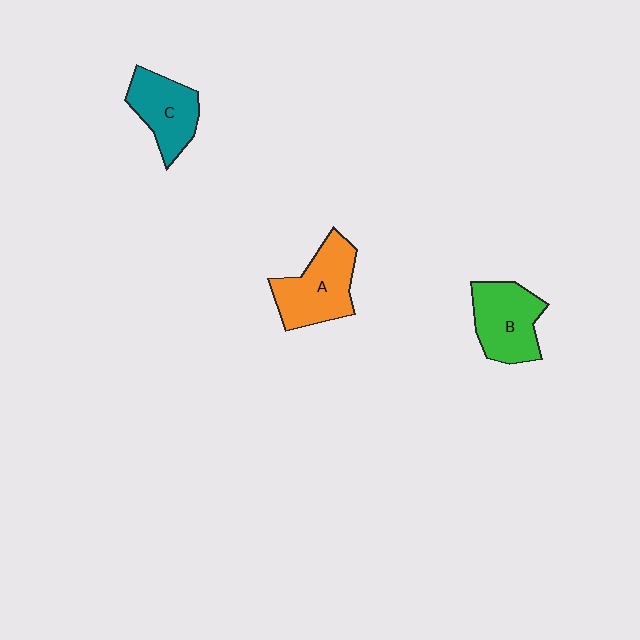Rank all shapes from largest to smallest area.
From largest to smallest: A (orange), B (green), C (teal).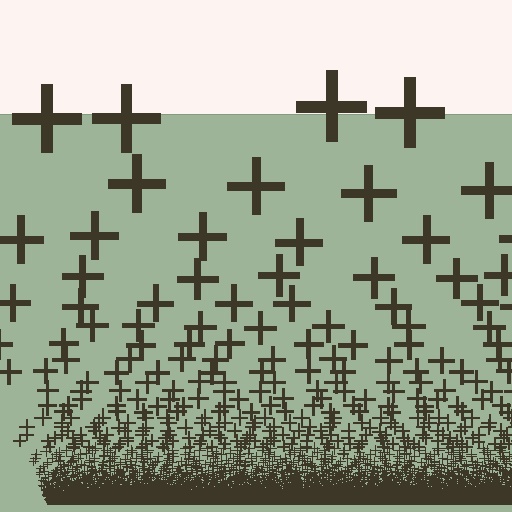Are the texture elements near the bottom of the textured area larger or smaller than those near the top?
Smaller. The gradient is inverted — elements near the bottom are smaller and denser.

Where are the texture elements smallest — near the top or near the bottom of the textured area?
Near the bottom.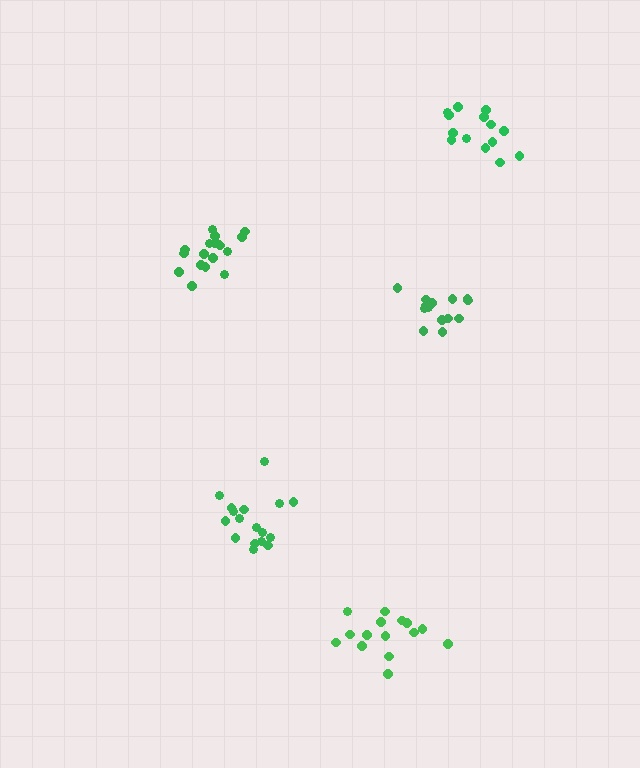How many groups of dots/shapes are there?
There are 5 groups.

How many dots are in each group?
Group 1: 15 dots, Group 2: 15 dots, Group 3: 17 dots, Group 4: 18 dots, Group 5: 14 dots (79 total).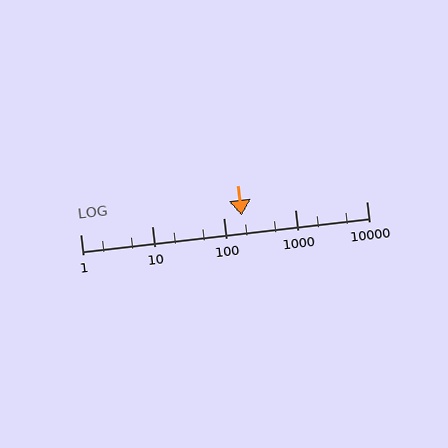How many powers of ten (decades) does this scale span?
The scale spans 4 decades, from 1 to 10000.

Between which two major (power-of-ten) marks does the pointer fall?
The pointer is between 100 and 1000.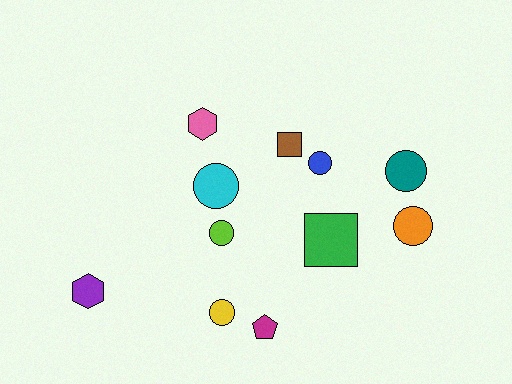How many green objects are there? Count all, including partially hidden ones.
There is 1 green object.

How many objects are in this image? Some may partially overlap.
There are 11 objects.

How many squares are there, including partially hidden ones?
There are 2 squares.